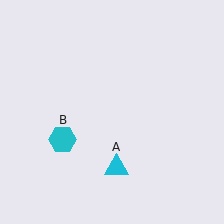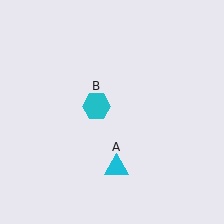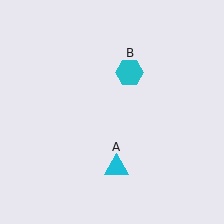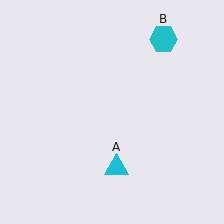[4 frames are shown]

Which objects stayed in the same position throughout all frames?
Cyan triangle (object A) remained stationary.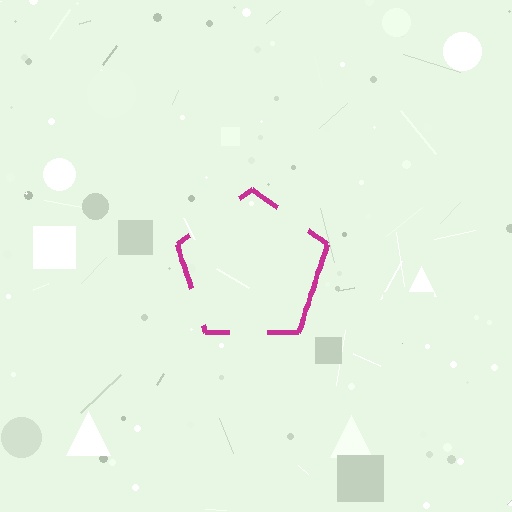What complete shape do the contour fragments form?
The contour fragments form a pentagon.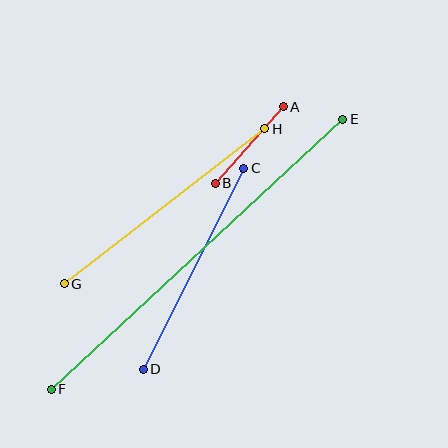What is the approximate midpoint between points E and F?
The midpoint is at approximately (197, 254) pixels.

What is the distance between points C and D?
The distance is approximately 225 pixels.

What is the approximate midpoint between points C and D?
The midpoint is at approximately (193, 269) pixels.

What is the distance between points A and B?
The distance is approximately 102 pixels.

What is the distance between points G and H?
The distance is approximately 254 pixels.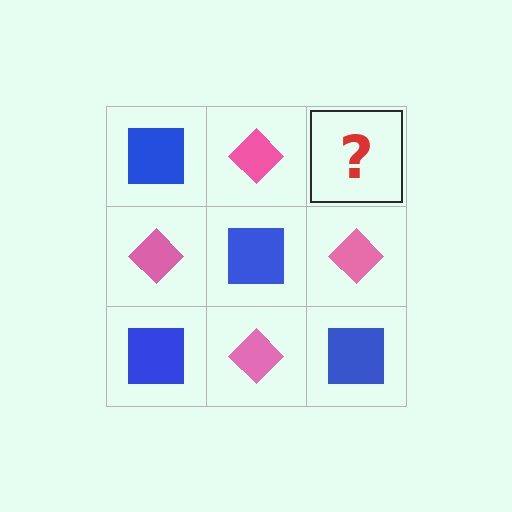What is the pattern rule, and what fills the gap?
The rule is that it alternates blue square and pink diamond in a checkerboard pattern. The gap should be filled with a blue square.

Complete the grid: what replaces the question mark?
The question mark should be replaced with a blue square.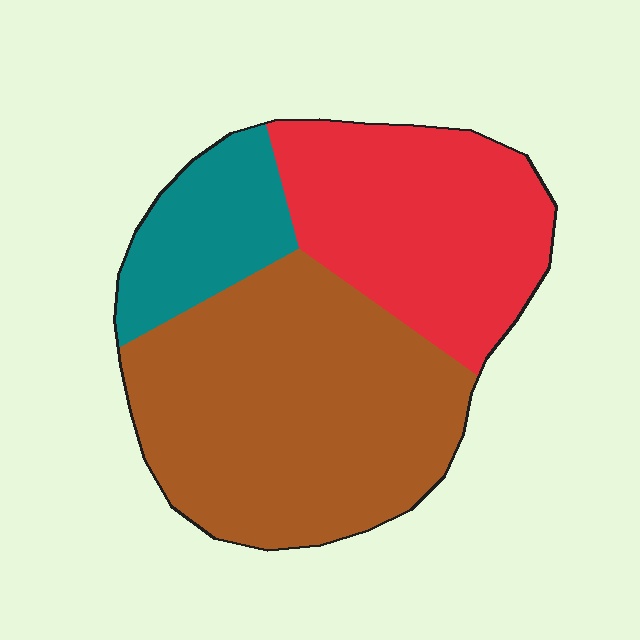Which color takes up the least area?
Teal, at roughly 15%.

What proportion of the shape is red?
Red takes up about one third (1/3) of the shape.